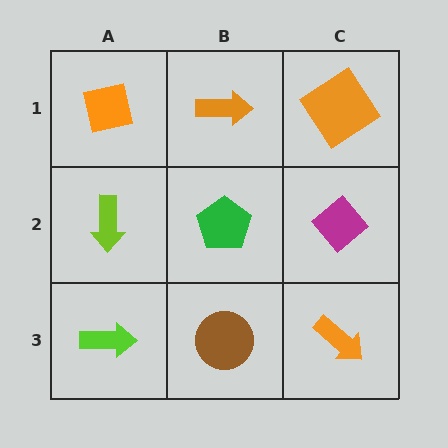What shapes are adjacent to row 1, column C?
A magenta diamond (row 2, column C), an orange arrow (row 1, column B).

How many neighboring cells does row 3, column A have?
2.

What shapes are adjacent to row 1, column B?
A green pentagon (row 2, column B), an orange square (row 1, column A), an orange diamond (row 1, column C).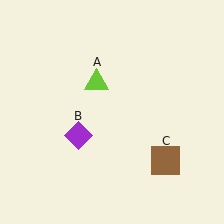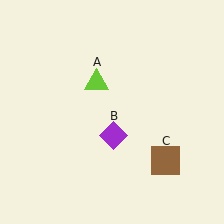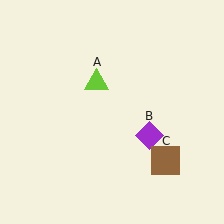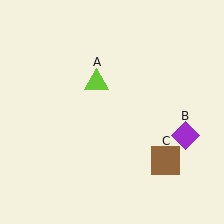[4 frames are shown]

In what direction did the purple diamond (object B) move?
The purple diamond (object B) moved right.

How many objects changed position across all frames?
1 object changed position: purple diamond (object B).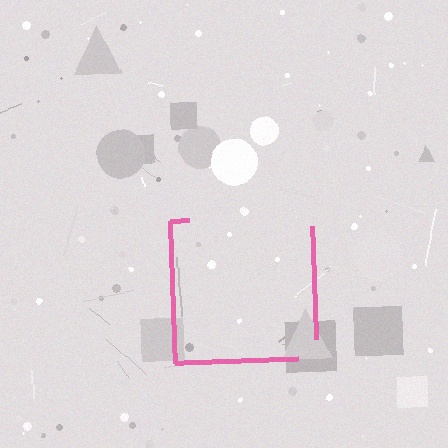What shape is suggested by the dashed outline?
The dashed outline suggests a square.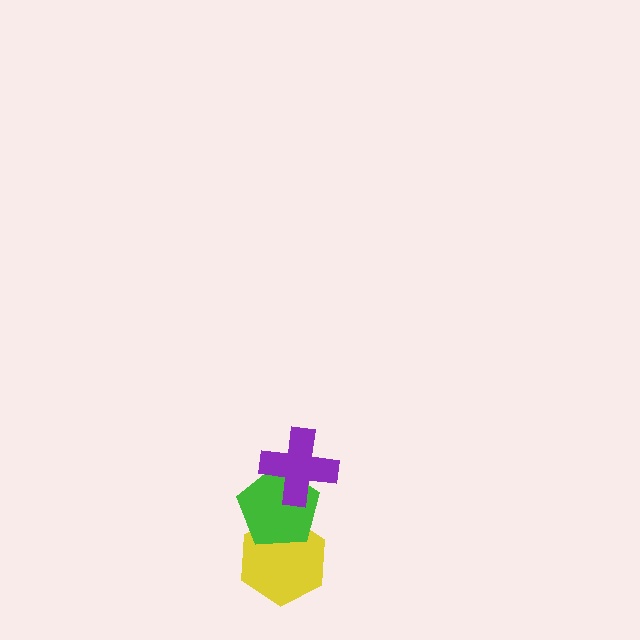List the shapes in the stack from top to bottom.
From top to bottom: the purple cross, the green pentagon, the yellow hexagon.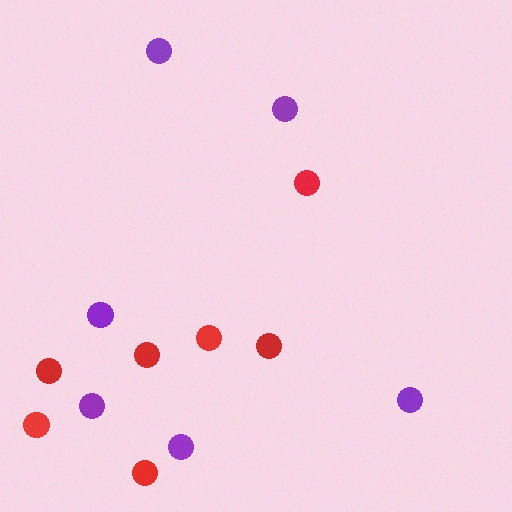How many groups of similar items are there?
There are 2 groups: one group of purple circles (6) and one group of red circles (7).